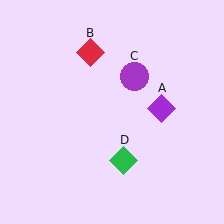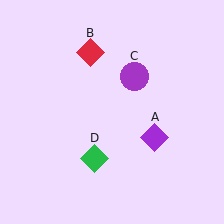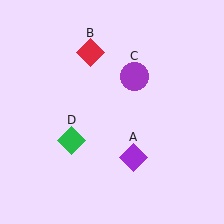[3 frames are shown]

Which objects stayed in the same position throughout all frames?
Red diamond (object B) and purple circle (object C) remained stationary.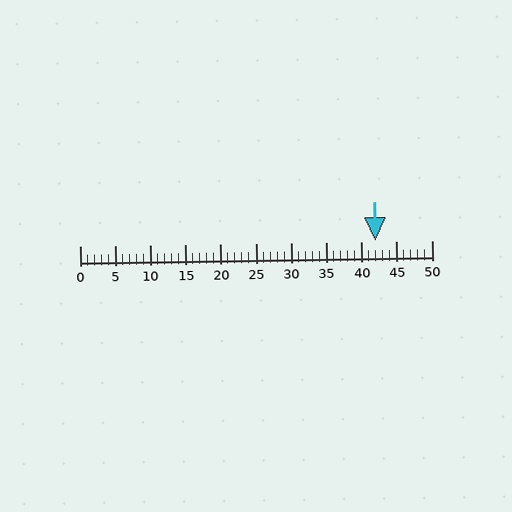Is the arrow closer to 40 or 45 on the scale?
The arrow is closer to 40.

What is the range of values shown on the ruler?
The ruler shows values from 0 to 50.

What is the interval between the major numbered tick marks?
The major tick marks are spaced 5 units apart.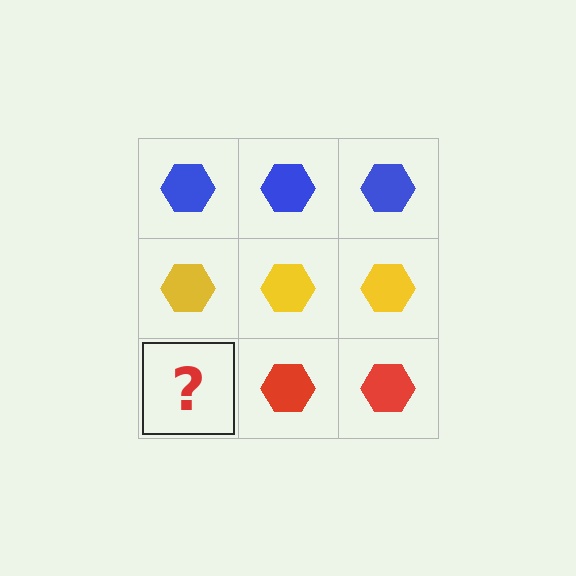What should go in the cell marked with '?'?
The missing cell should contain a red hexagon.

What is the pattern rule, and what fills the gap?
The rule is that each row has a consistent color. The gap should be filled with a red hexagon.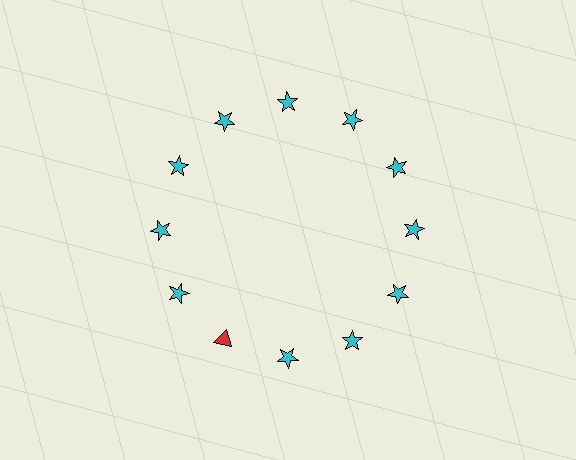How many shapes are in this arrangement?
There are 12 shapes arranged in a ring pattern.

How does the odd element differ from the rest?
It differs in both color (red instead of cyan) and shape (triangle instead of star).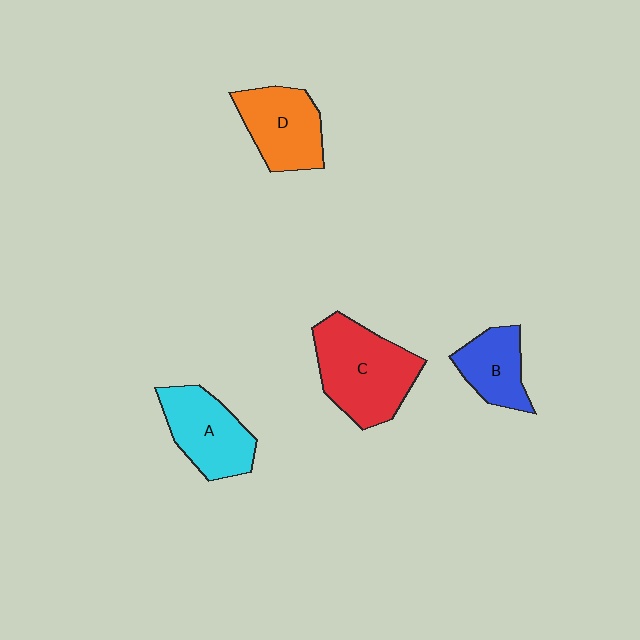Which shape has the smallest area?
Shape B (blue).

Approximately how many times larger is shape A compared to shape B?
Approximately 1.4 times.